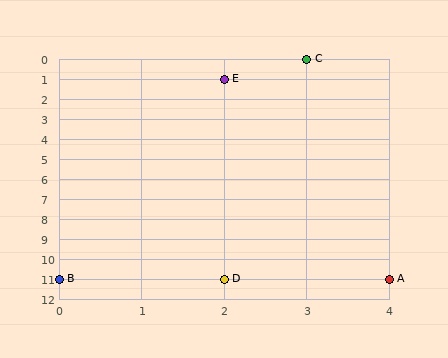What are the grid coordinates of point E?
Point E is at grid coordinates (2, 1).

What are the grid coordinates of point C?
Point C is at grid coordinates (3, 0).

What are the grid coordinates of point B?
Point B is at grid coordinates (0, 11).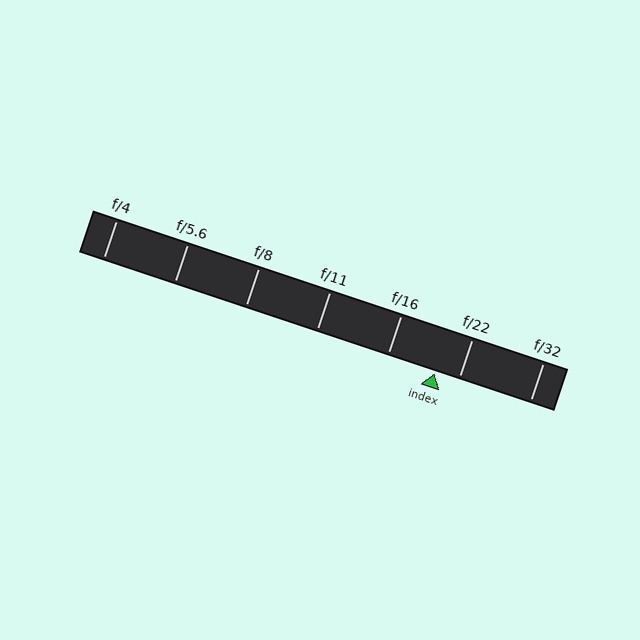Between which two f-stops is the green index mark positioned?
The index mark is between f/16 and f/22.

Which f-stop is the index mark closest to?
The index mark is closest to f/22.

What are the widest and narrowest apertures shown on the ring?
The widest aperture shown is f/4 and the narrowest is f/32.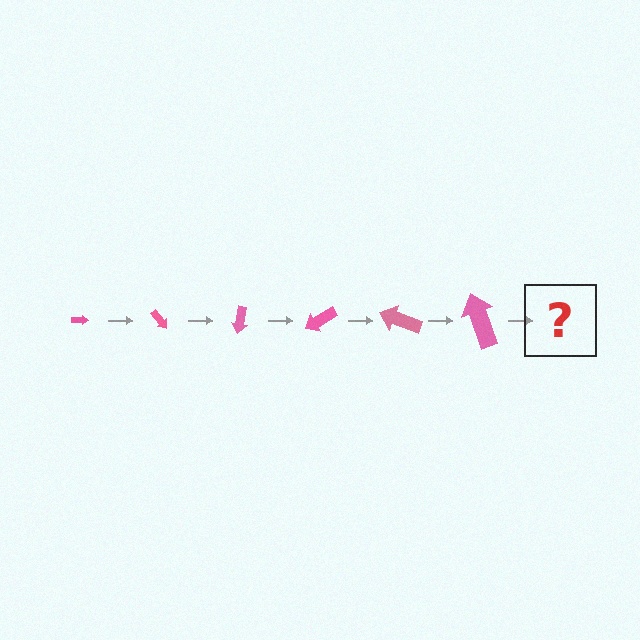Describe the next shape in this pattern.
It should be an arrow, larger than the previous one and rotated 300 degrees from the start.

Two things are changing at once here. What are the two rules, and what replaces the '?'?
The two rules are that the arrow grows larger each step and it rotates 50 degrees each step. The '?' should be an arrow, larger than the previous one and rotated 300 degrees from the start.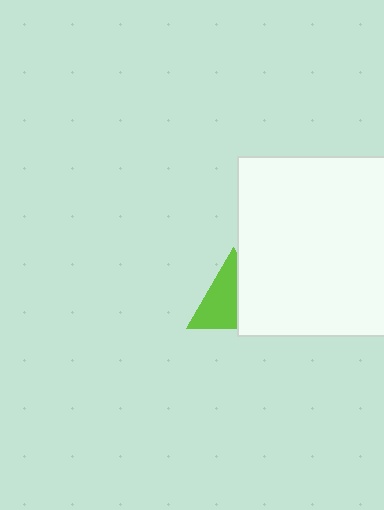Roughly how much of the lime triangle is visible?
About half of it is visible (roughly 58%).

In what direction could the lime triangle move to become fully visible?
The lime triangle could move left. That would shift it out from behind the white rectangle entirely.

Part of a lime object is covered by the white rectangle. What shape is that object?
It is a triangle.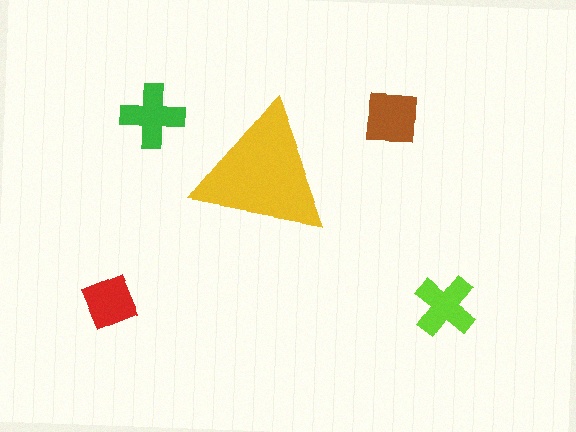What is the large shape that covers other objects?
A yellow triangle.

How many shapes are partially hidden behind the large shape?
0 shapes are partially hidden.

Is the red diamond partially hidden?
No, the red diamond is fully visible.